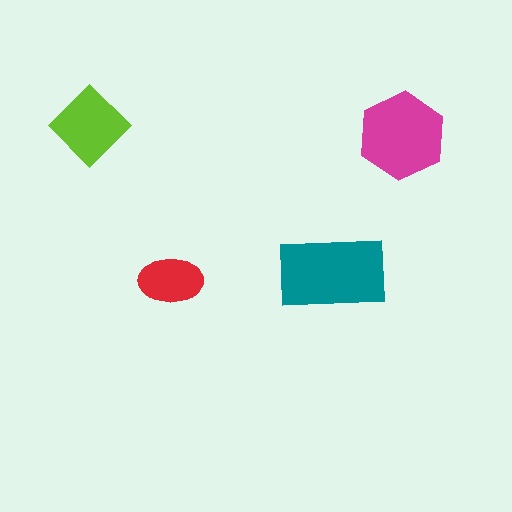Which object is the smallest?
The red ellipse.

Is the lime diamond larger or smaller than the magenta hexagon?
Smaller.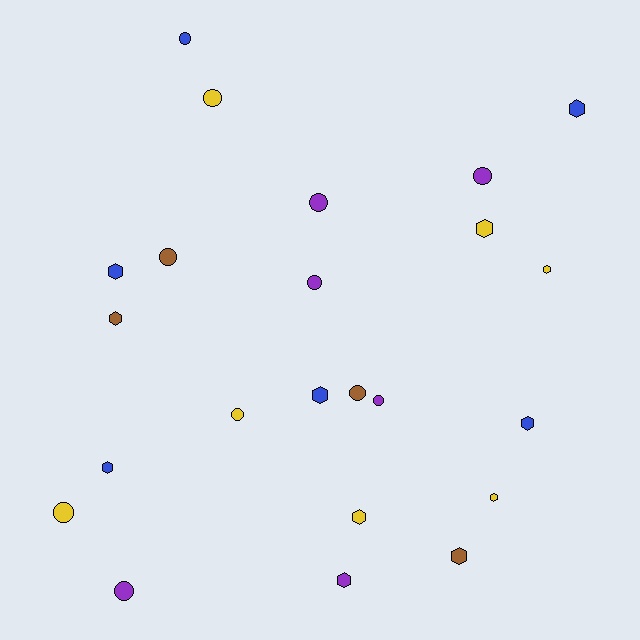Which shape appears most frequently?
Hexagon, with 12 objects.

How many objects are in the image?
There are 23 objects.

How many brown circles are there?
There are 2 brown circles.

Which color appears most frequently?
Yellow, with 7 objects.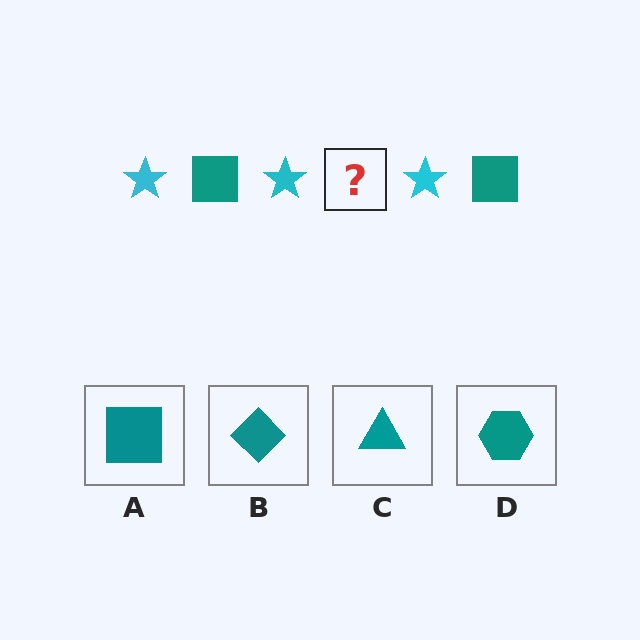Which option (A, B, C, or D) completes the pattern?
A.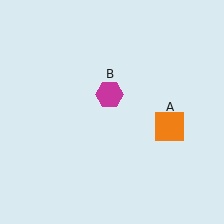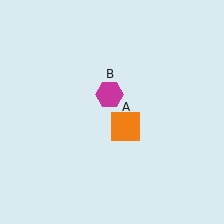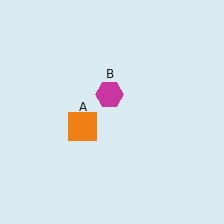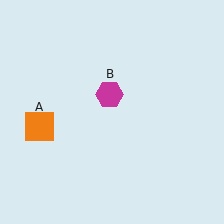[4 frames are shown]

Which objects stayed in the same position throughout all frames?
Magenta hexagon (object B) remained stationary.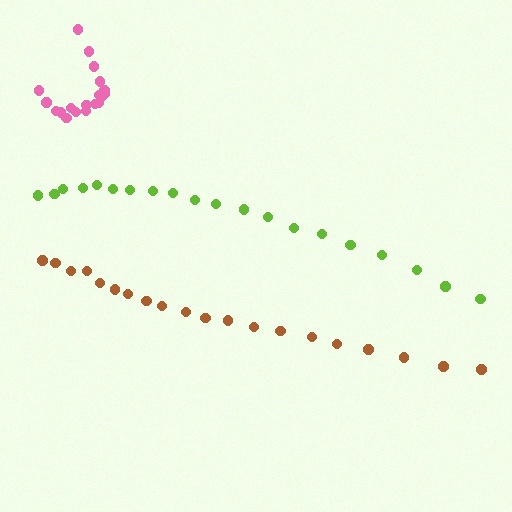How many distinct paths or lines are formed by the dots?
There are 3 distinct paths.